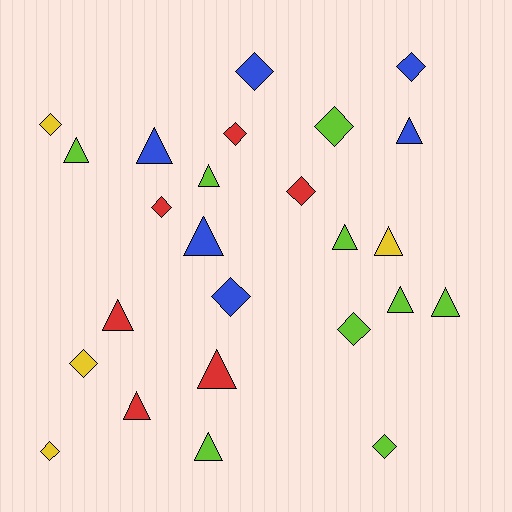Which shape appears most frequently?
Triangle, with 13 objects.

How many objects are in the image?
There are 25 objects.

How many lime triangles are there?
There are 6 lime triangles.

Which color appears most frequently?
Lime, with 9 objects.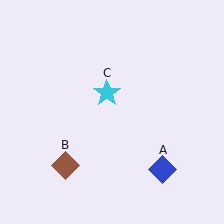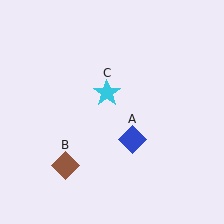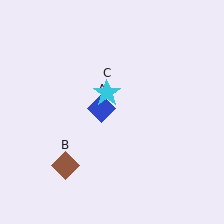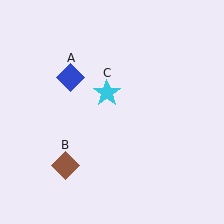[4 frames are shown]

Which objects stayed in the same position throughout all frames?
Brown diamond (object B) and cyan star (object C) remained stationary.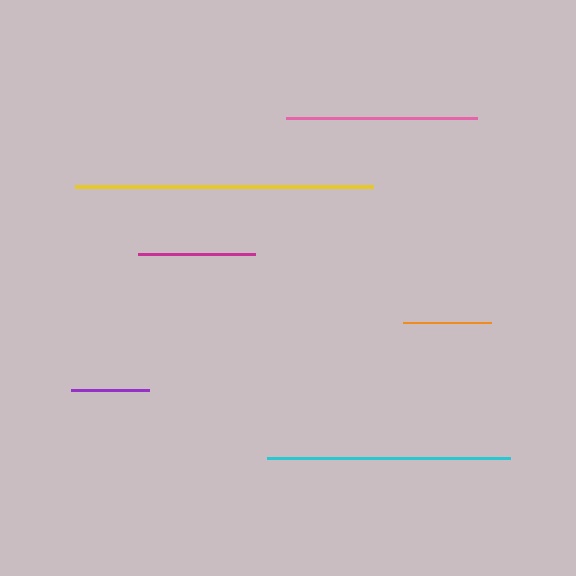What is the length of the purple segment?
The purple segment is approximately 78 pixels long.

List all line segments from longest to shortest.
From longest to shortest: yellow, cyan, pink, magenta, orange, purple.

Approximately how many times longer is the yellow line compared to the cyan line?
The yellow line is approximately 1.2 times the length of the cyan line.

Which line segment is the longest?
The yellow line is the longest at approximately 298 pixels.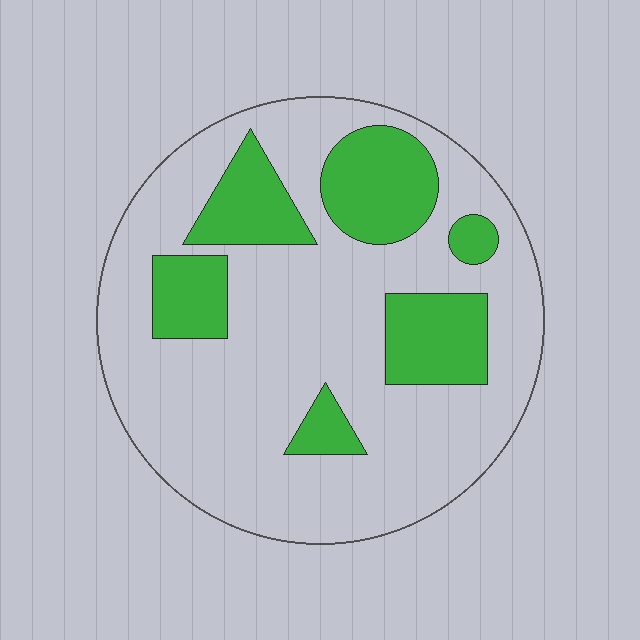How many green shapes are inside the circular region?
6.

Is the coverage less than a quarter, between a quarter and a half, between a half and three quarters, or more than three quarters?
Between a quarter and a half.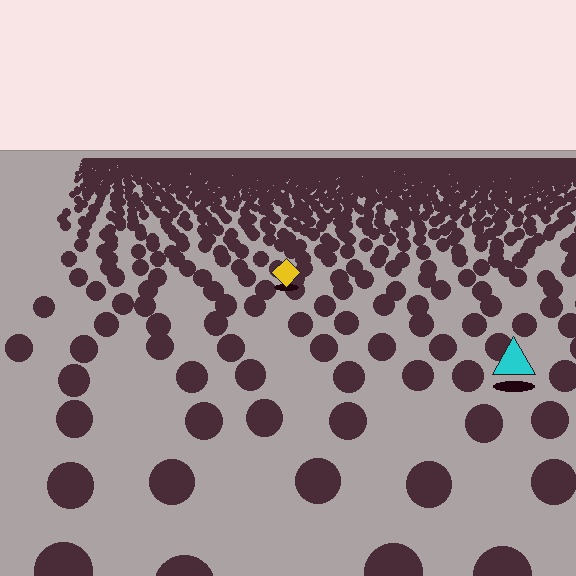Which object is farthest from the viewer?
The yellow diamond is farthest from the viewer. It appears smaller and the ground texture around it is denser.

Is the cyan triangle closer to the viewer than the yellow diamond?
Yes. The cyan triangle is closer — you can tell from the texture gradient: the ground texture is coarser near it.